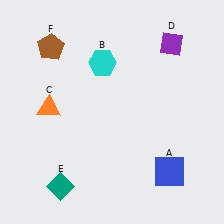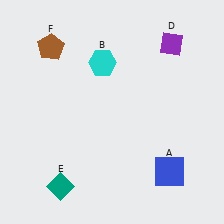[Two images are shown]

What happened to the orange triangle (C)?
The orange triangle (C) was removed in Image 2. It was in the top-left area of Image 1.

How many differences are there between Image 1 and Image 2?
There is 1 difference between the two images.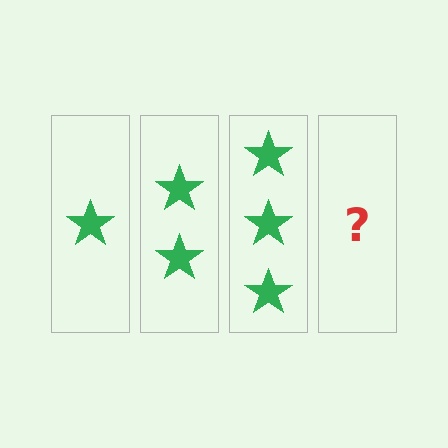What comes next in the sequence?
The next element should be 4 stars.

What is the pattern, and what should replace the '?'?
The pattern is that each step adds one more star. The '?' should be 4 stars.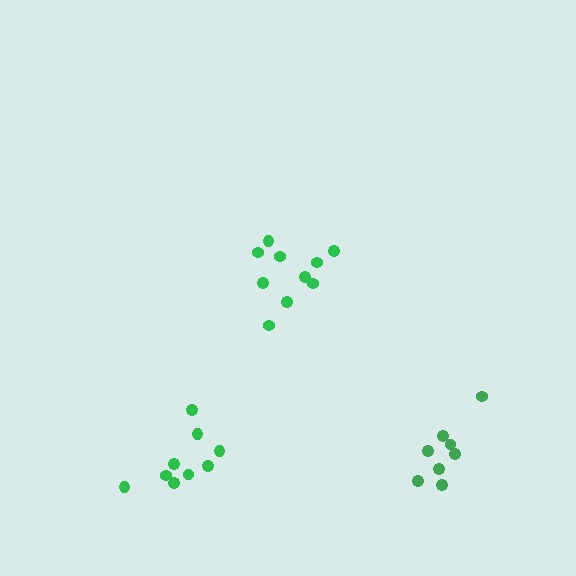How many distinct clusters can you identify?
There are 3 distinct clusters.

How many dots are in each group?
Group 1: 10 dots, Group 2: 9 dots, Group 3: 8 dots (27 total).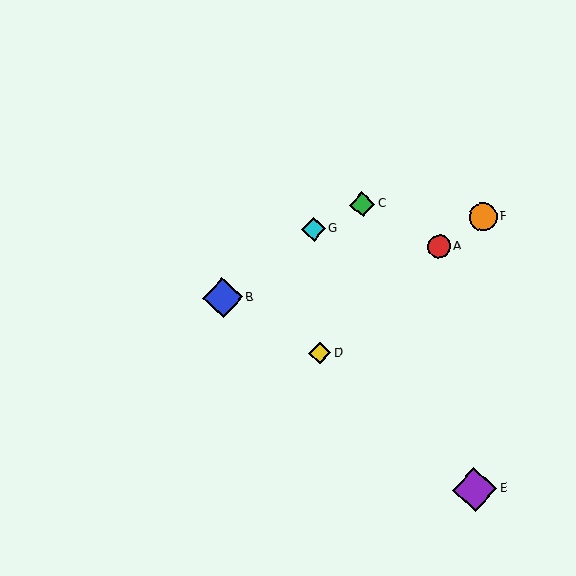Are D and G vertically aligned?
Yes, both are at x≈320.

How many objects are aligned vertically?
2 objects (D, G) are aligned vertically.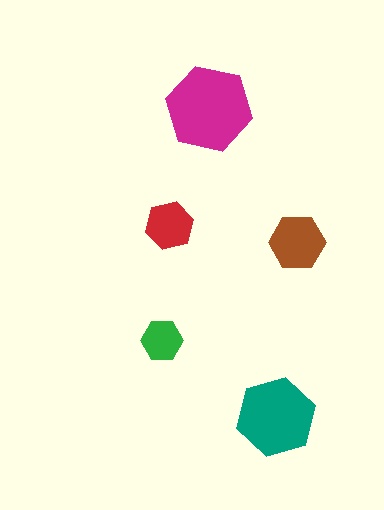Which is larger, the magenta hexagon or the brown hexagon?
The magenta one.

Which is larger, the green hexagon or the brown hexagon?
The brown one.